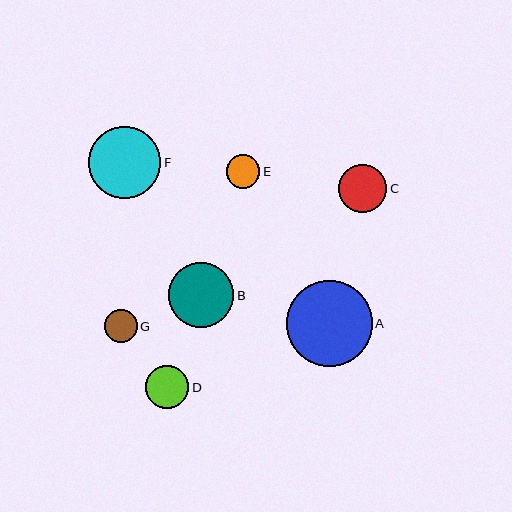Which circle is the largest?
Circle A is the largest with a size of approximately 85 pixels.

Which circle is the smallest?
Circle G is the smallest with a size of approximately 33 pixels.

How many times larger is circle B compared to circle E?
Circle B is approximately 1.9 times the size of circle E.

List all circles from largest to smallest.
From largest to smallest: A, F, B, C, D, E, G.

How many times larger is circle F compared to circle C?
Circle F is approximately 1.5 times the size of circle C.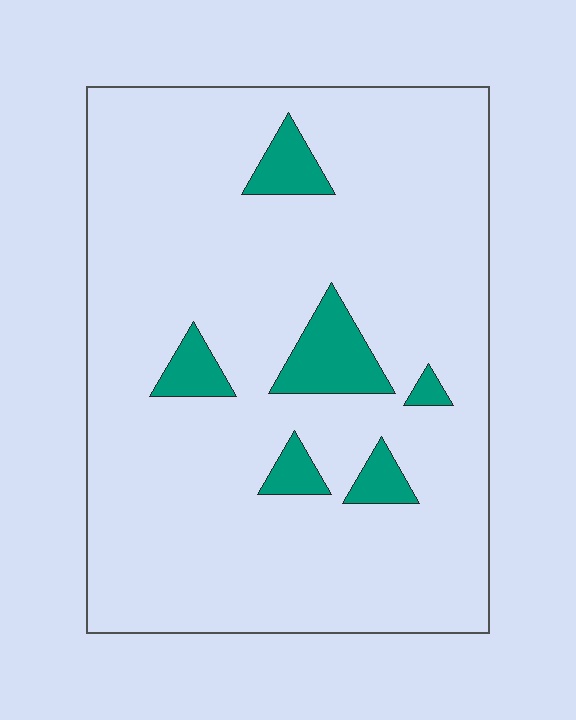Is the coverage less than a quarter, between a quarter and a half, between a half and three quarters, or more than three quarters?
Less than a quarter.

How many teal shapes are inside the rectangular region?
6.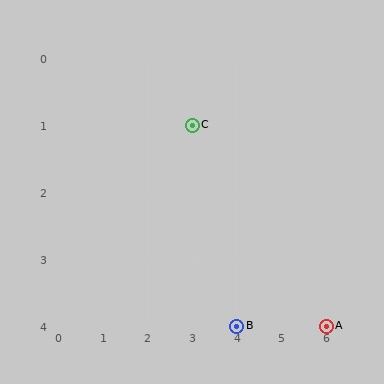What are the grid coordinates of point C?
Point C is at grid coordinates (3, 1).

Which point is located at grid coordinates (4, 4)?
Point B is at (4, 4).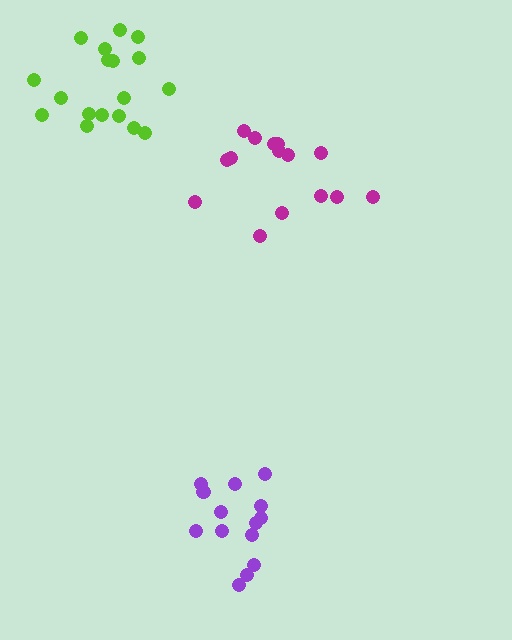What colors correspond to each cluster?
The clusters are colored: lime, magenta, purple.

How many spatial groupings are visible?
There are 3 spatial groupings.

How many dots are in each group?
Group 1: 18 dots, Group 2: 15 dots, Group 3: 15 dots (48 total).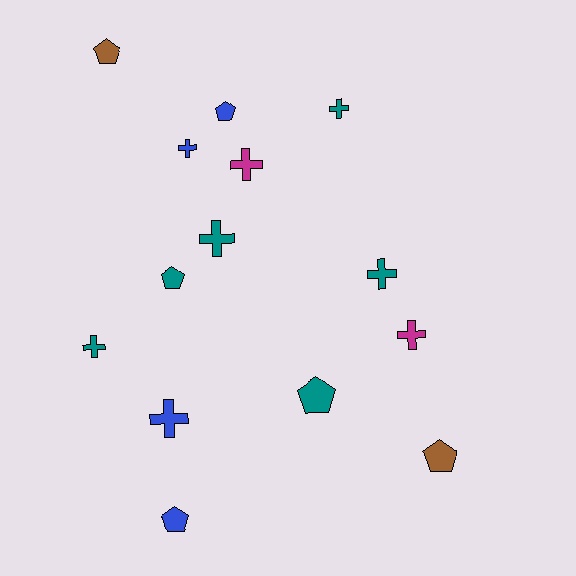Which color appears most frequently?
Teal, with 6 objects.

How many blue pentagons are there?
There are 2 blue pentagons.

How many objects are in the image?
There are 14 objects.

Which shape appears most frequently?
Cross, with 8 objects.